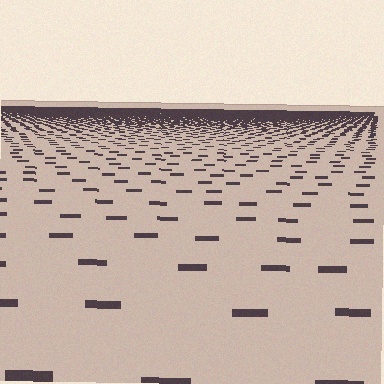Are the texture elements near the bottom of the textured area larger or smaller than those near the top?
Larger. Near the bottom, elements are closer to the viewer and appear at a bigger on-screen size.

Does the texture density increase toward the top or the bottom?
Density increases toward the top.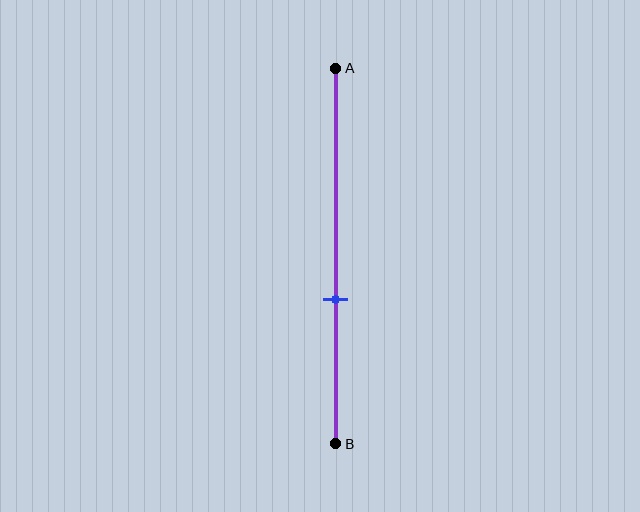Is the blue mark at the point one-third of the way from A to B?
No, the mark is at about 60% from A, not at the 33% one-third point.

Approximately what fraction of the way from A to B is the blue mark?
The blue mark is approximately 60% of the way from A to B.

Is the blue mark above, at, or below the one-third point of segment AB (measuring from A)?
The blue mark is below the one-third point of segment AB.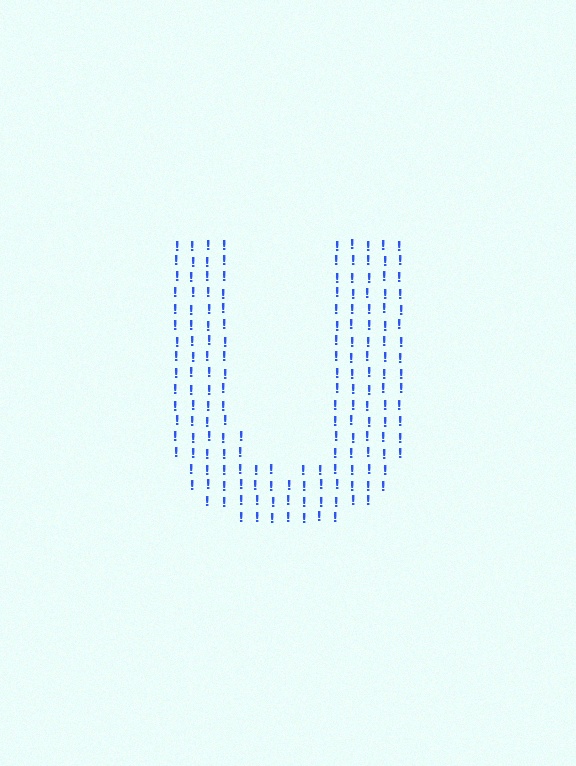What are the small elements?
The small elements are exclamation marks.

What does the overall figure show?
The overall figure shows the letter U.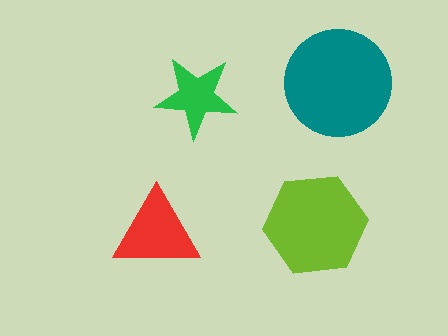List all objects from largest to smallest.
The teal circle, the lime hexagon, the red triangle, the green star.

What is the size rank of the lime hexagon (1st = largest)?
2nd.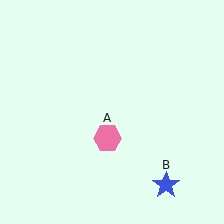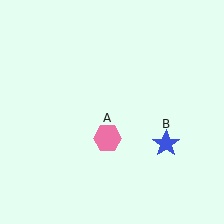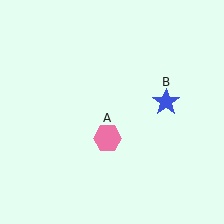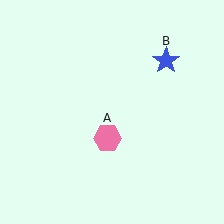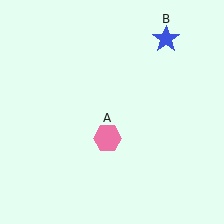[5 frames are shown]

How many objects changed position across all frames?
1 object changed position: blue star (object B).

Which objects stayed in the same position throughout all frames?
Pink hexagon (object A) remained stationary.